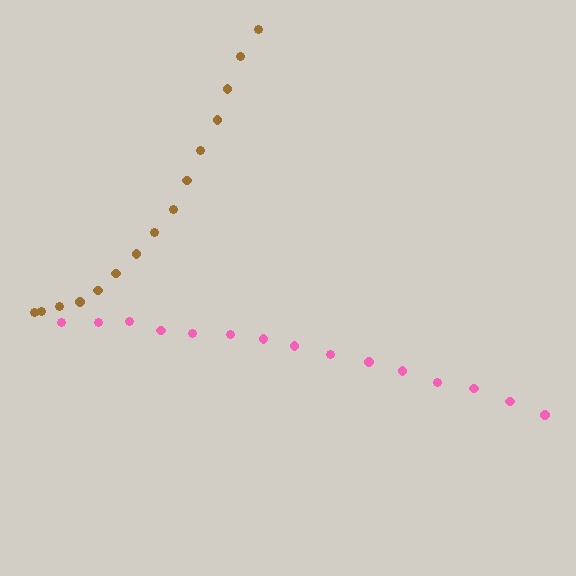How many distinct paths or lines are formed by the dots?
There are 2 distinct paths.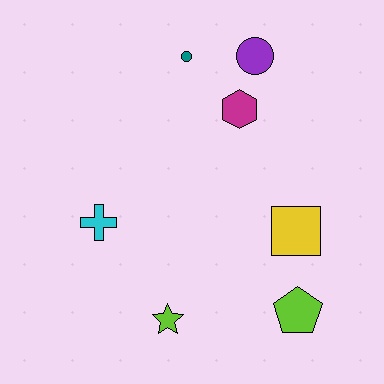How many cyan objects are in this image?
There is 1 cyan object.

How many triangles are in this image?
There are no triangles.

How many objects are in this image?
There are 7 objects.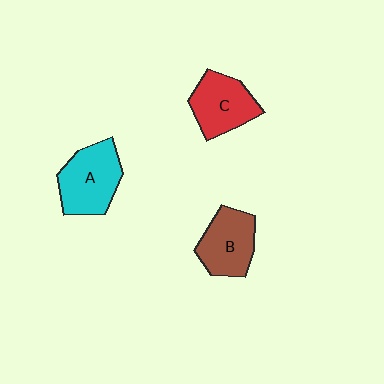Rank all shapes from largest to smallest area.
From largest to smallest: A (cyan), C (red), B (brown).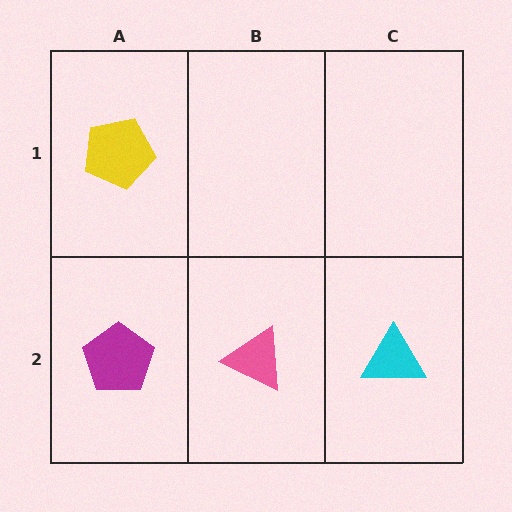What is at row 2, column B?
A pink triangle.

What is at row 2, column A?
A magenta pentagon.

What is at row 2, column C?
A cyan triangle.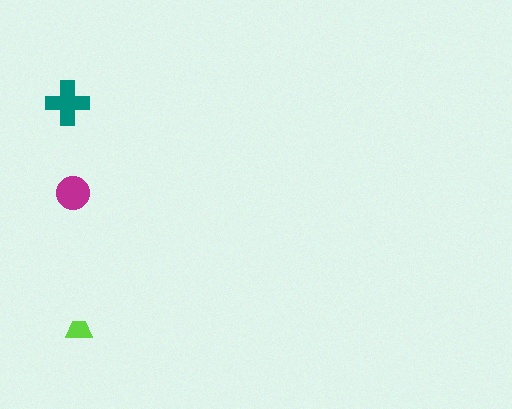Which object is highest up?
The teal cross is topmost.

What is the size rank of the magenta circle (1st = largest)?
2nd.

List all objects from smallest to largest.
The lime trapezoid, the magenta circle, the teal cross.